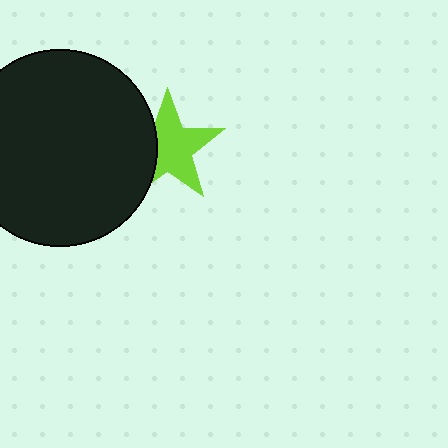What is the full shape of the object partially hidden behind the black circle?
The partially hidden object is a lime star.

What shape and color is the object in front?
The object in front is a black circle.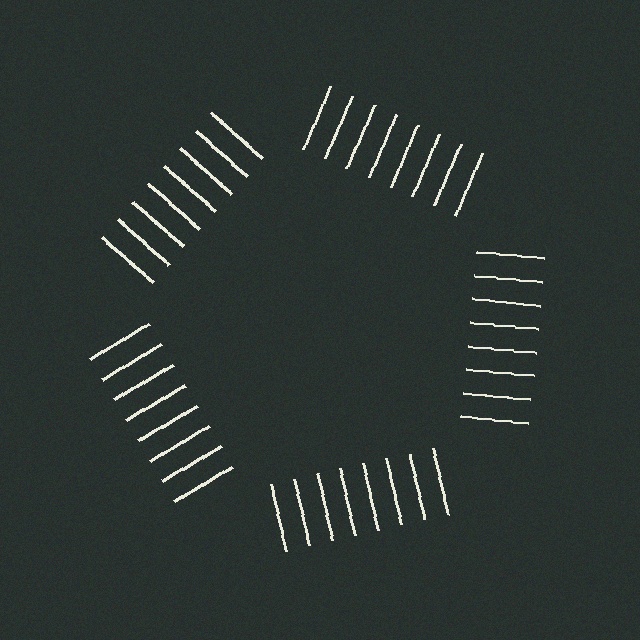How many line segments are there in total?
40 — 8 along each of the 5 edges.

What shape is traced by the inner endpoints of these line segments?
An illusory pentagon — the line segments terminate on its edges but no continuous stroke is drawn.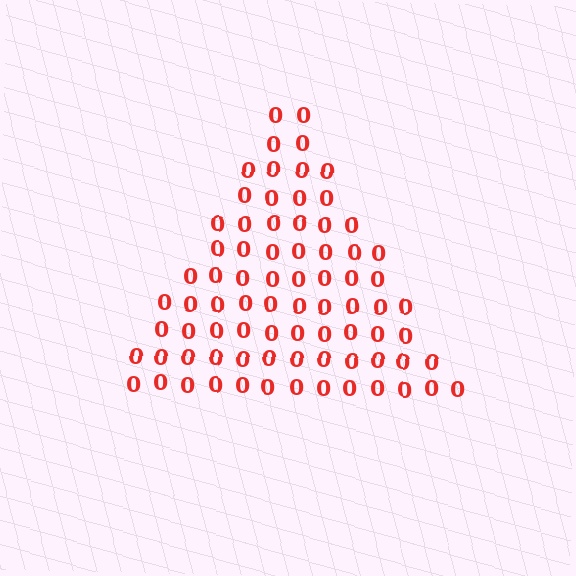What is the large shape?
The large shape is a triangle.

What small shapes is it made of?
It is made of small digit 0's.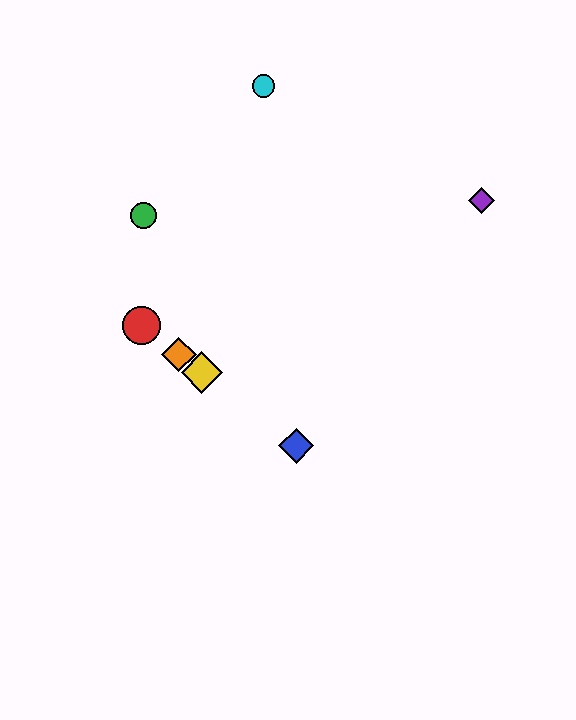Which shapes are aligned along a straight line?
The red circle, the blue diamond, the yellow diamond, the orange diamond are aligned along a straight line.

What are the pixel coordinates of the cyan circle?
The cyan circle is at (263, 86).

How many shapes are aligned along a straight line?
4 shapes (the red circle, the blue diamond, the yellow diamond, the orange diamond) are aligned along a straight line.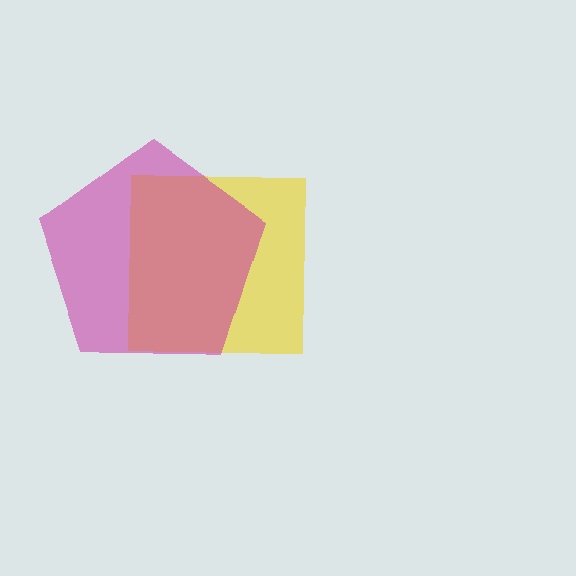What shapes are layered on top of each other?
The layered shapes are: a yellow square, a magenta pentagon.